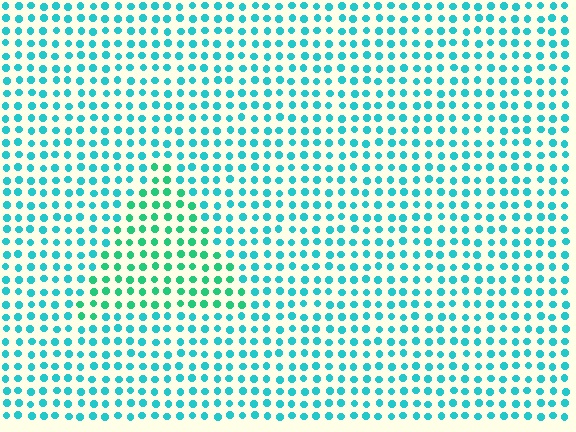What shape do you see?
I see a triangle.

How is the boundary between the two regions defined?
The boundary is defined purely by a slight shift in hue (about 30 degrees). Spacing, size, and orientation are identical on both sides.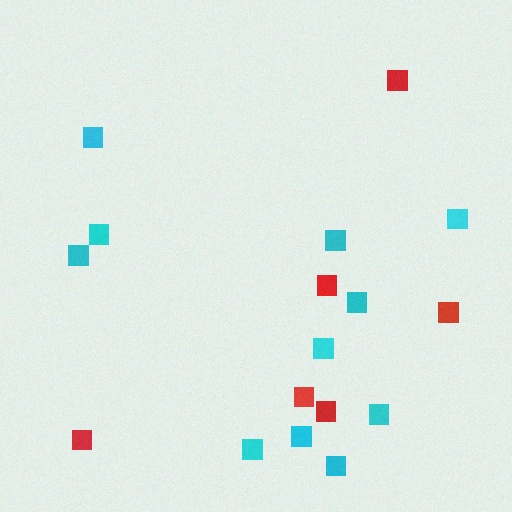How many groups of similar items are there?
There are 2 groups: one group of red squares (6) and one group of cyan squares (11).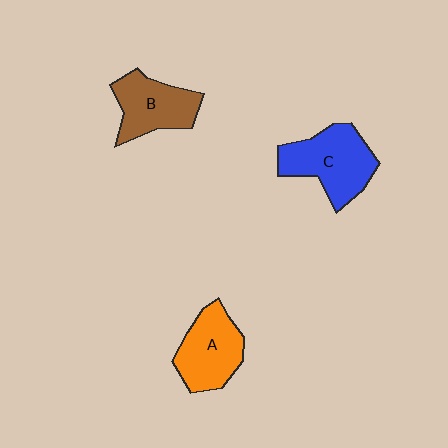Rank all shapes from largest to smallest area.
From largest to smallest: C (blue), A (orange), B (brown).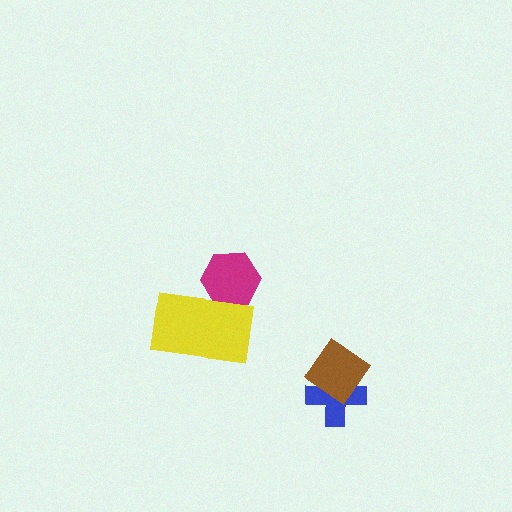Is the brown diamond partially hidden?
No, no other shape covers it.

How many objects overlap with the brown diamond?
1 object overlaps with the brown diamond.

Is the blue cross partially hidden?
Yes, it is partially covered by another shape.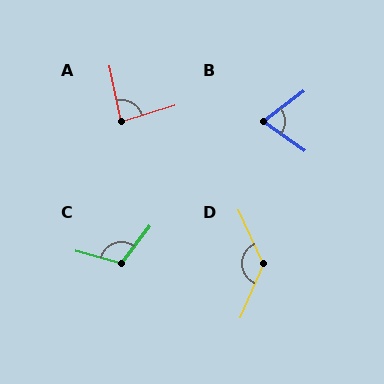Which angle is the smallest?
B, at approximately 72 degrees.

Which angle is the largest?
D, at approximately 132 degrees.